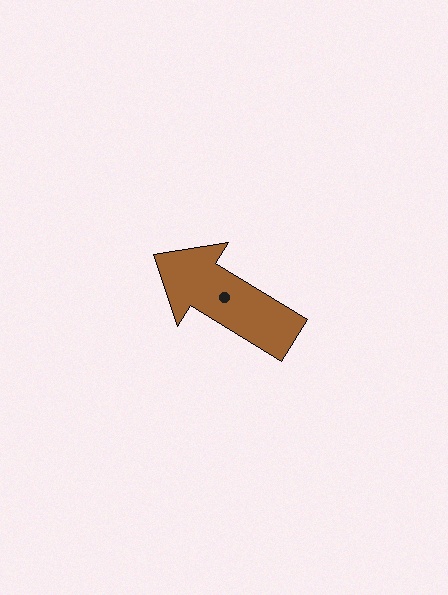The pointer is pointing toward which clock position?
Roughly 10 o'clock.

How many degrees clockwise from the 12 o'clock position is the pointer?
Approximately 302 degrees.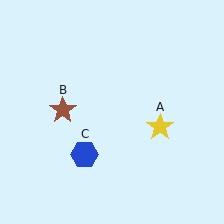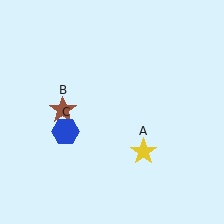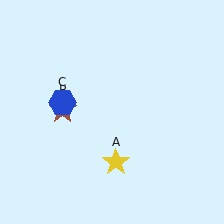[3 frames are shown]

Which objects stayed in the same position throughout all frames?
Brown star (object B) remained stationary.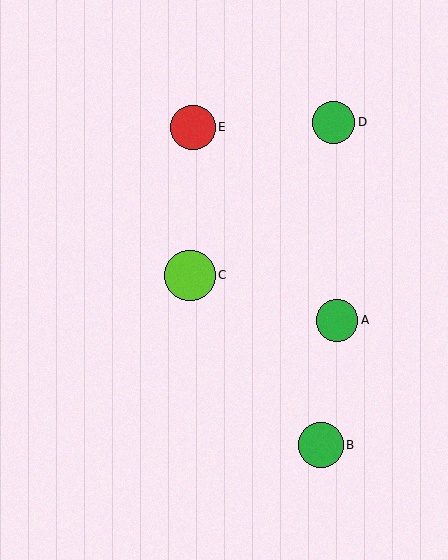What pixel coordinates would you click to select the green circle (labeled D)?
Click at (334, 122) to select the green circle D.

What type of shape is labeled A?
Shape A is a green circle.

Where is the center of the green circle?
The center of the green circle is at (337, 320).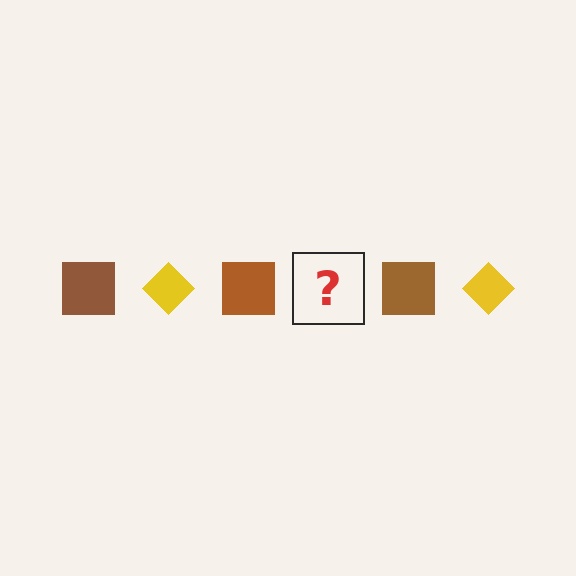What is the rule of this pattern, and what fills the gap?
The rule is that the pattern alternates between brown square and yellow diamond. The gap should be filled with a yellow diamond.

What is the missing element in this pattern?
The missing element is a yellow diamond.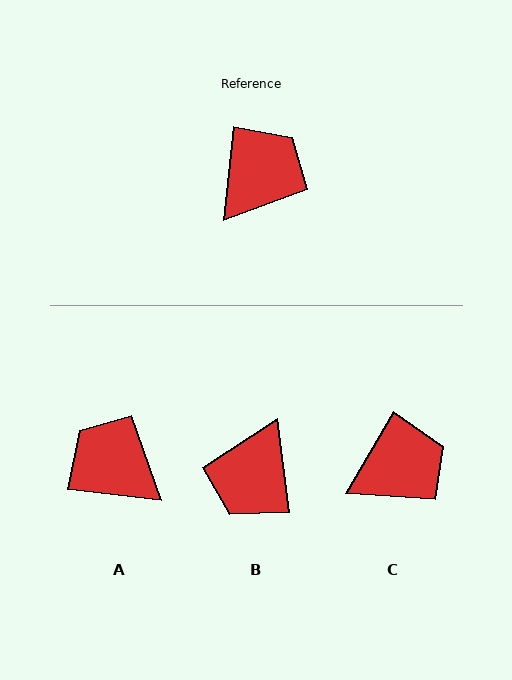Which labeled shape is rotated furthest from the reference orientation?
B, about 167 degrees away.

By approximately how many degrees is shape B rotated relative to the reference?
Approximately 167 degrees clockwise.